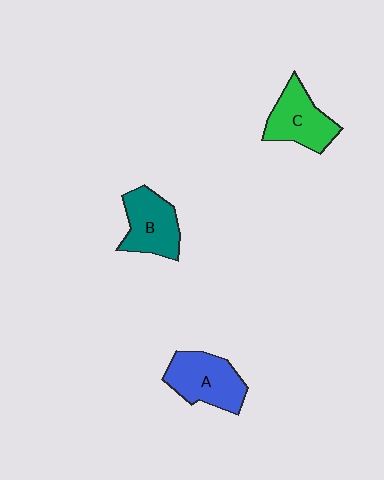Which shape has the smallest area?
Shape B (teal).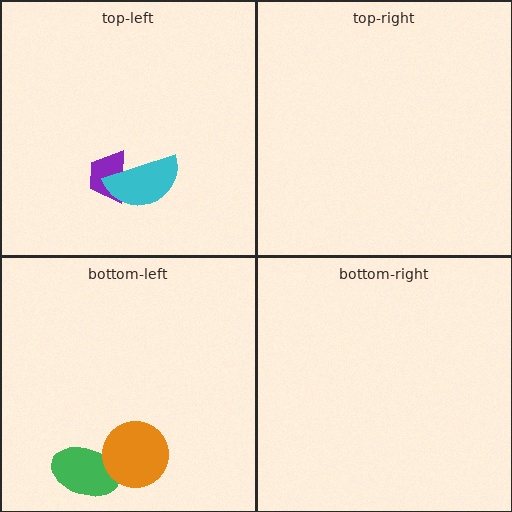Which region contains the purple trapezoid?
The top-left region.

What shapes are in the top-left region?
The purple trapezoid, the cyan semicircle.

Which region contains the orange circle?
The bottom-left region.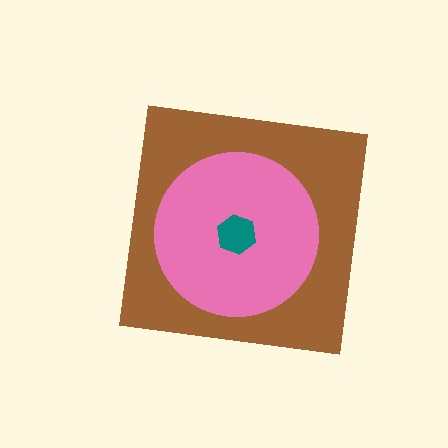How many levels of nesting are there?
3.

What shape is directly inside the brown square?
The pink circle.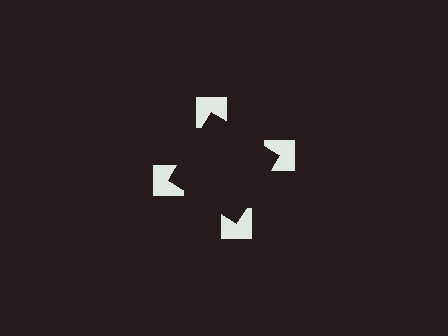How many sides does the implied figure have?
4 sides.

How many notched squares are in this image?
There are 4 — one at each vertex of the illusory square.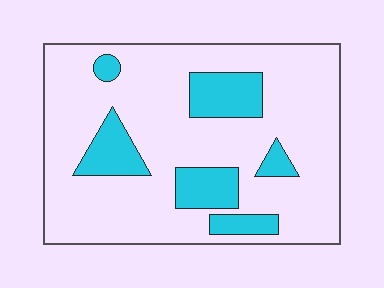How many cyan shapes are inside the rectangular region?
6.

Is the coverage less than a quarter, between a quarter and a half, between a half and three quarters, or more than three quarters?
Less than a quarter.